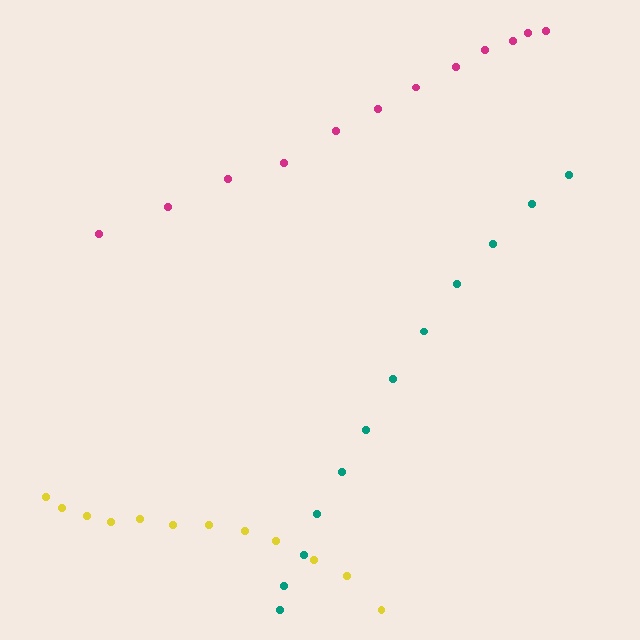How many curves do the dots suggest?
There are 3 distinct paths.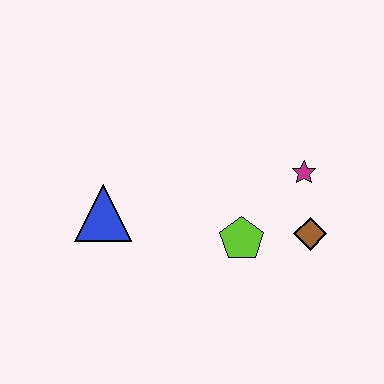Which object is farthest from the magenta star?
The blue triangle is farthest from the magenta star.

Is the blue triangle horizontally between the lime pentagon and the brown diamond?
No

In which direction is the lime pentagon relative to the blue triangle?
The lime pentagon is to the right of the blue triangle.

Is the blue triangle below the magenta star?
Yes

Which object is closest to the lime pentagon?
The brown diamond is closest to the lime pentagon.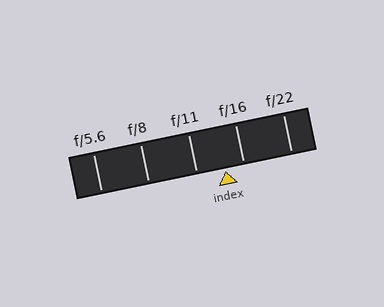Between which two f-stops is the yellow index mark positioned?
The index mark is between f/11 and f/16.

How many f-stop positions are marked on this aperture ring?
There are 5 f-stop positions marked.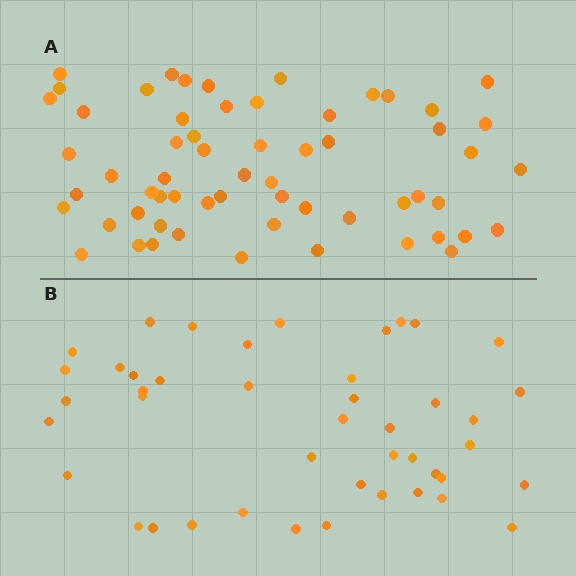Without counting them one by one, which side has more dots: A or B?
Region A (the top region) has more dots.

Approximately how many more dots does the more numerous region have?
Region A has approximately 15 more dots than region B.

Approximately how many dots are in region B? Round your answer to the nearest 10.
About 40 dots. (The exact count is 44, which rounds to 40.)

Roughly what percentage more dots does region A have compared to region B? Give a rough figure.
About 35% more.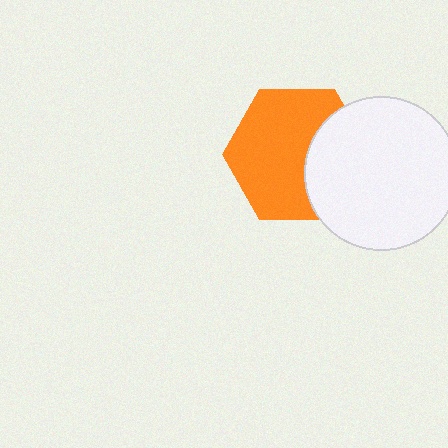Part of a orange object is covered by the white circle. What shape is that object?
It is a hexagon.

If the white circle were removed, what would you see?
You would see the complete orange hexagon.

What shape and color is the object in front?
The object in front is a white circle.